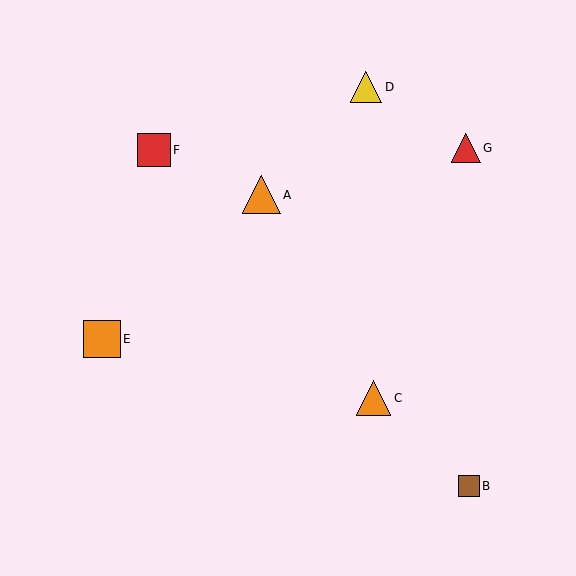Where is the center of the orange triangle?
The center of the orange triangle is at (374, 398).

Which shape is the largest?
The orange triangle (labeled A) is the largest.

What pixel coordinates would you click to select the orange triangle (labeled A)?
Click at (262, 195) to select the orange triangle A.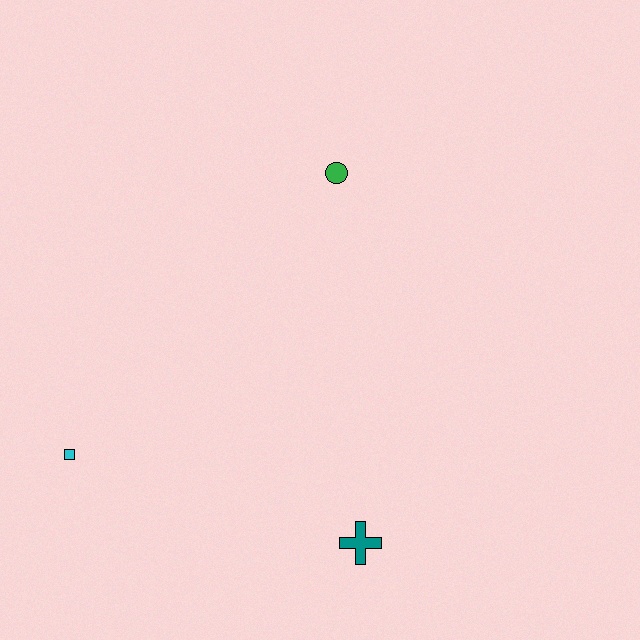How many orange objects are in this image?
There are no orange objects.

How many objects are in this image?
There are 3 objects.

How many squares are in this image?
There is 1 square.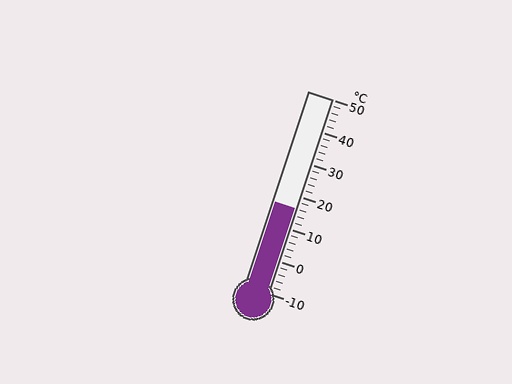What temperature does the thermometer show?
The thermometer shows approximately 16°C.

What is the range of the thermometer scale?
The thermometer scale ranges from -10°C to 50°C.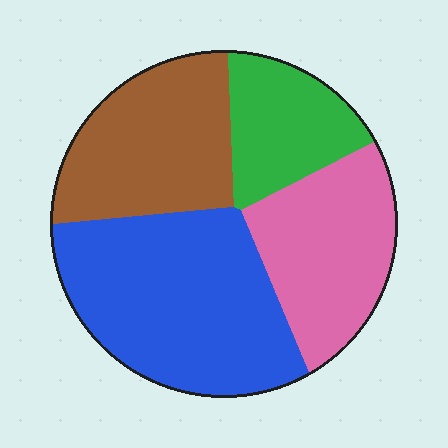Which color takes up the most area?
Blue, at roughly 35%.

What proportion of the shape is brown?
Brown covers roughly 25% of the shape.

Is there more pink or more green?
Pink.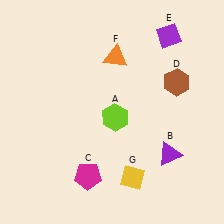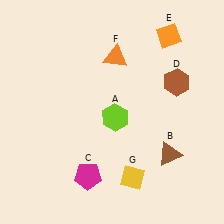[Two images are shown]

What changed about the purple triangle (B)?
In Image 1, B is purple. In Image 2, it changed to brown.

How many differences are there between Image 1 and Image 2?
There are 2 differences between the two images.